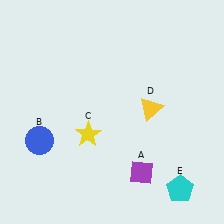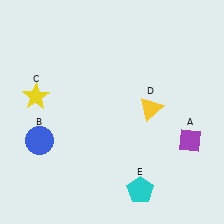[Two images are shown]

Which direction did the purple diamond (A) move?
The purple diamond (A) moved right.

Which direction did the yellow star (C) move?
The yellow star (C) moved left.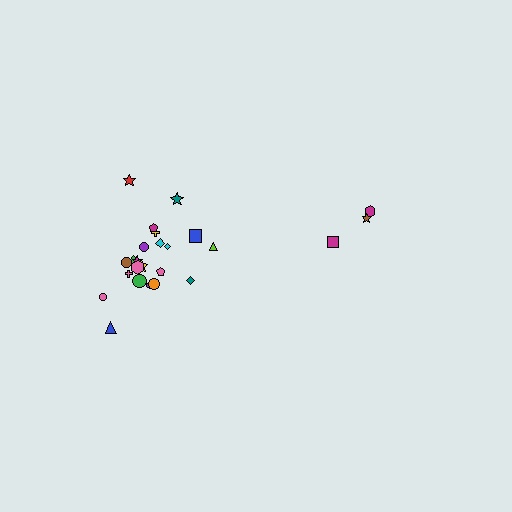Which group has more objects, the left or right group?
The left group.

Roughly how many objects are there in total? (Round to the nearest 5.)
Roughly 25 objects in total.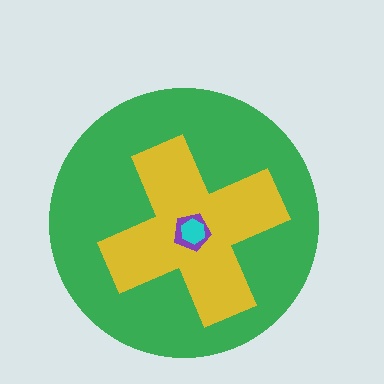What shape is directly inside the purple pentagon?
The cyan hexagon.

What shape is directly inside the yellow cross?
The purple pentagon.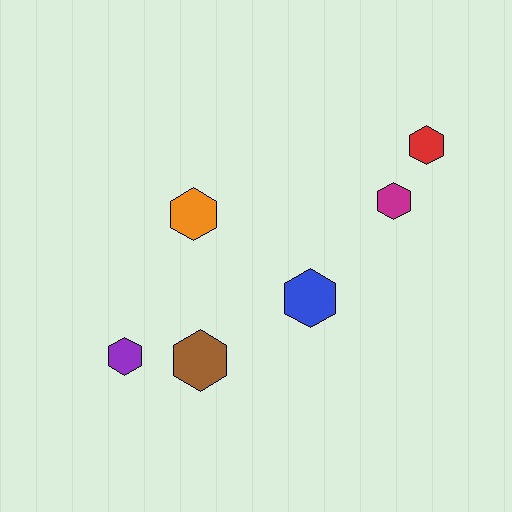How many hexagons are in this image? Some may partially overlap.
There are 6 hexagons.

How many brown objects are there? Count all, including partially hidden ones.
There is 1 brown object.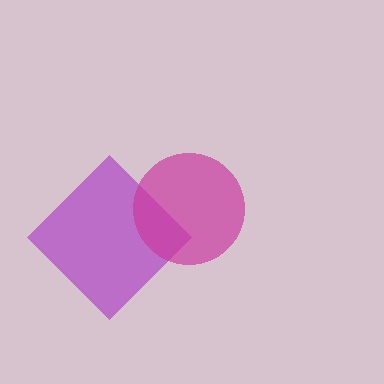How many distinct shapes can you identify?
There are 2 distinct shapes: a purple diamond, a magenta circle.